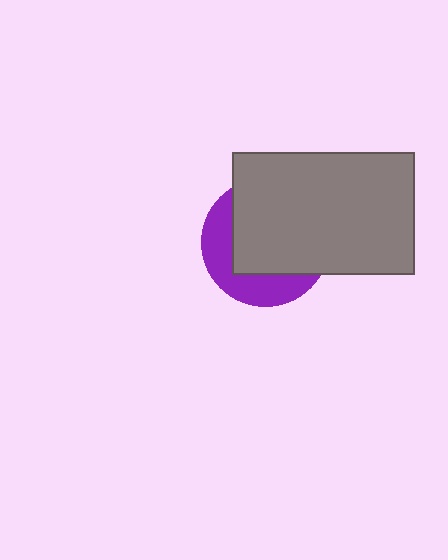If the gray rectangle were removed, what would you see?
You would see the complete purple circle.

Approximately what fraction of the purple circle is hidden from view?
Roughly 65% of the purple circle is hidden behind the gray rectangle.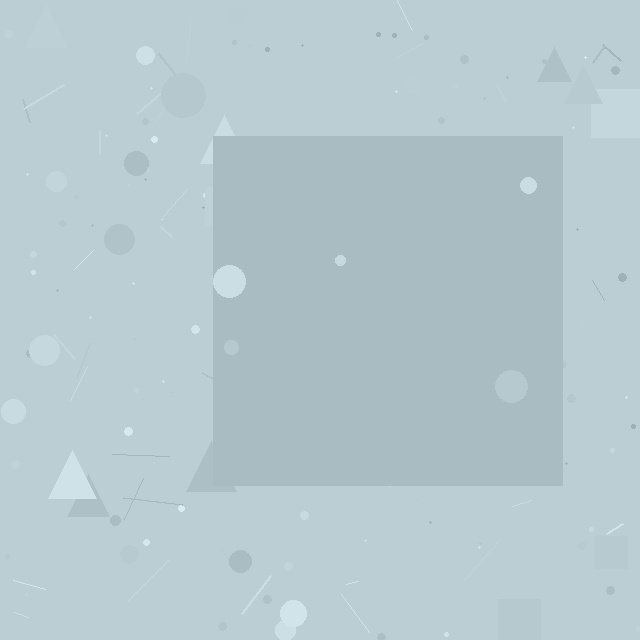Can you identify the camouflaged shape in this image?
The camouflaged shape is a square.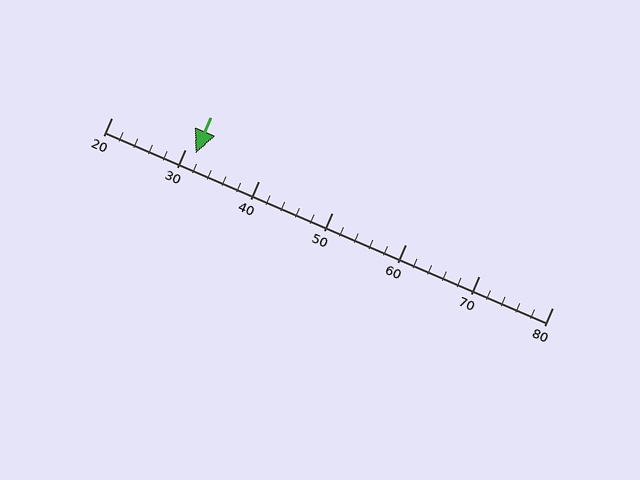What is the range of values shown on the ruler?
The ruler shows values from 20 to 80.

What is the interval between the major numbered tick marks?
The major tick marks are spaced 10 units apart.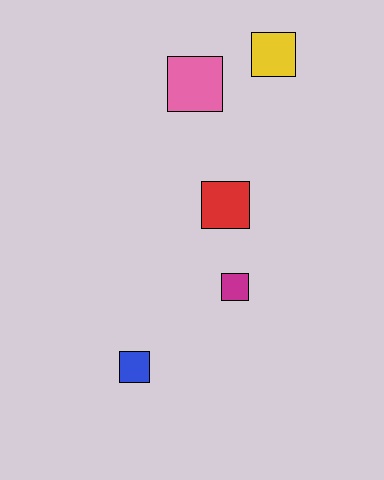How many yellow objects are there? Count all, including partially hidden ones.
There is 1 yellow object.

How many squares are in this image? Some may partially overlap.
There are 5 squares.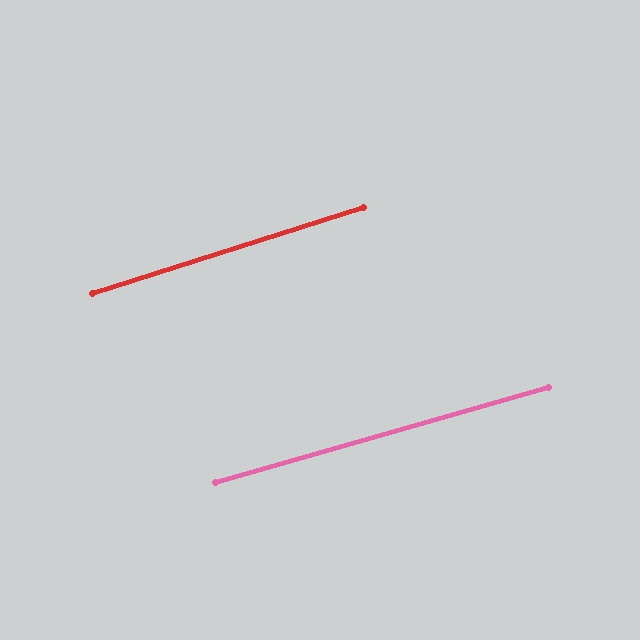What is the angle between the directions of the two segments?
Approximately 2 degrees.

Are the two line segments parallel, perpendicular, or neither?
Parallel — their directions differ by only 1.7°.